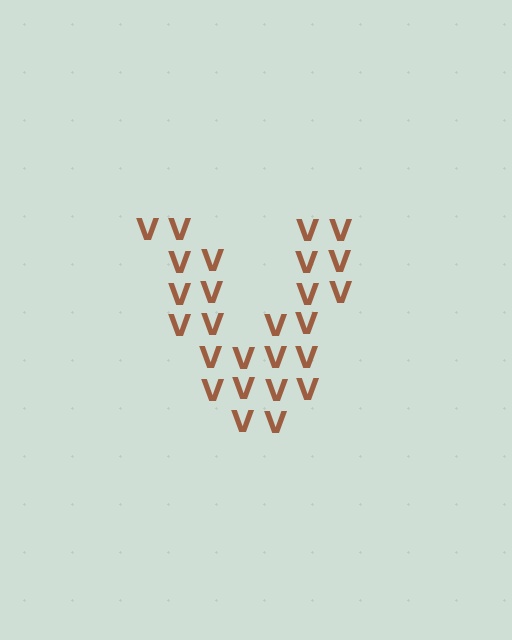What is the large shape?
The large shape is the letter V.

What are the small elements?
The small elements are letter V's.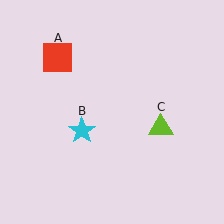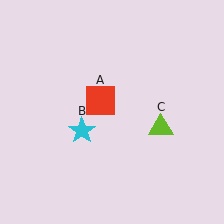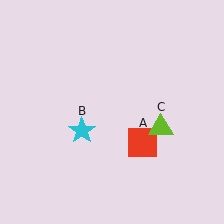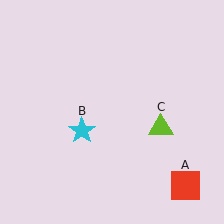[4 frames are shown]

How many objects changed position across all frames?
1 object changed position: red square (object A).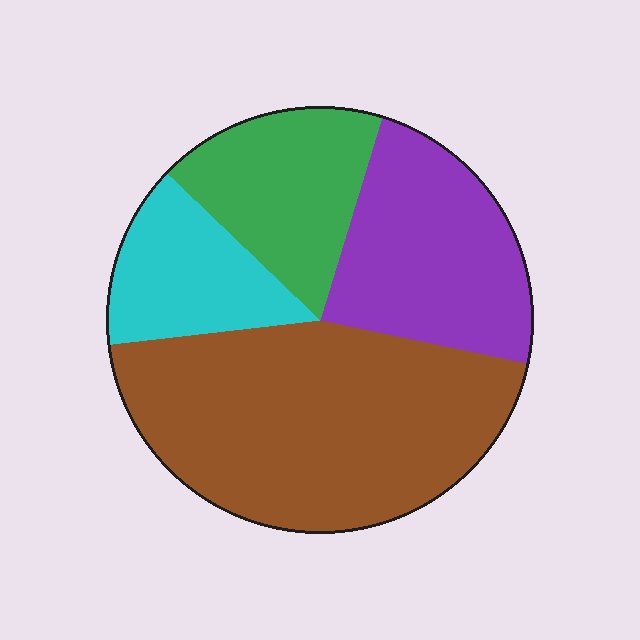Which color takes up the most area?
Brown, at roughly 45%.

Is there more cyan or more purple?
Purple.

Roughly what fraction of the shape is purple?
Purple takes up about one quarter (1/4) of the shape.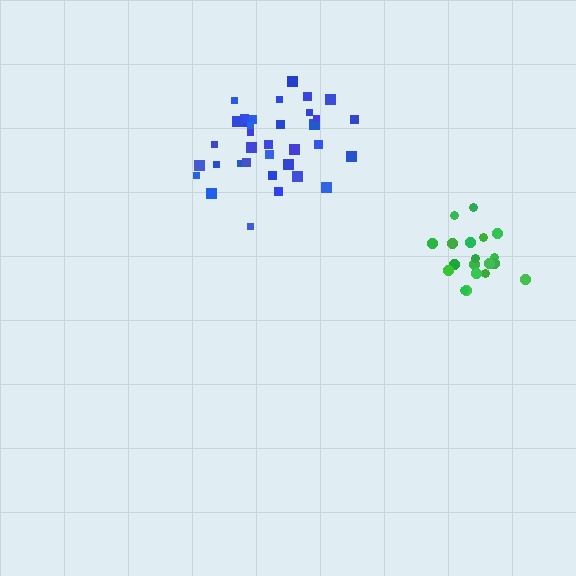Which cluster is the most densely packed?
Blue.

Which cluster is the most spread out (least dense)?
Green.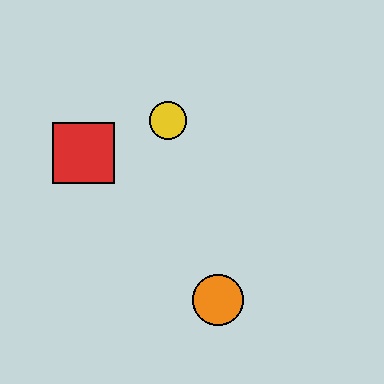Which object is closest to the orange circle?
The yellow circle is closest to the orange circle.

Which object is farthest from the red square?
The orange circle is farthest from the red square.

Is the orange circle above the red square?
No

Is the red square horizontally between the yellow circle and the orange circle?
No